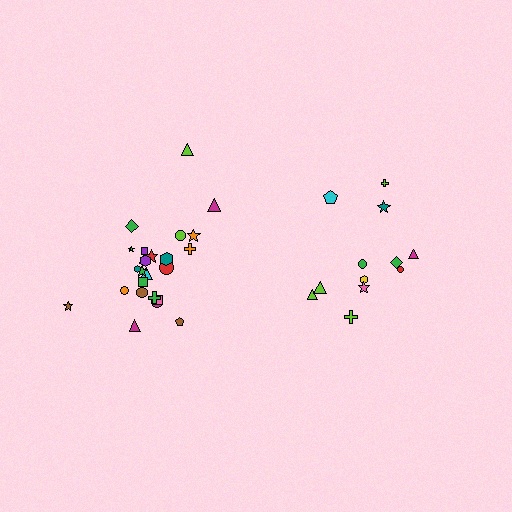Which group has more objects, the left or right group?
The left group.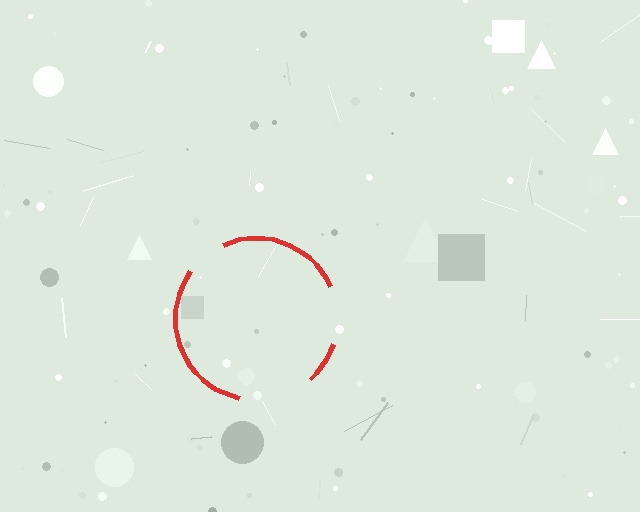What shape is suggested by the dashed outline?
The dashed outline suggests a circle.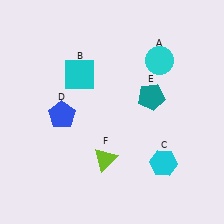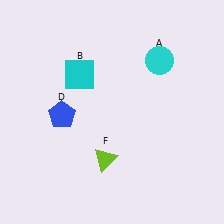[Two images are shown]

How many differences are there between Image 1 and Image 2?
There are 2 differences between the two images.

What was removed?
The cyan hexagon (C), the teal pentagon (E) were removed in Image 2.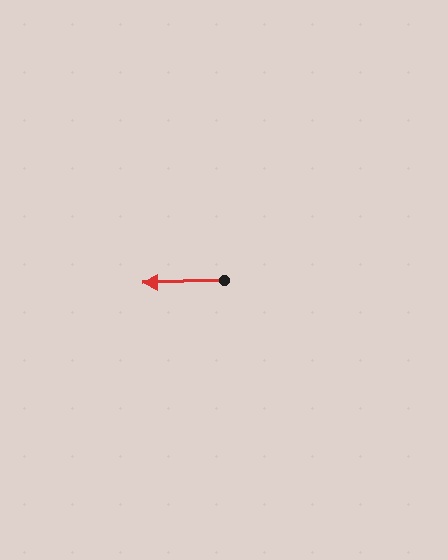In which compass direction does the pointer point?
West.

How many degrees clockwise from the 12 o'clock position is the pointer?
Approximately 268 degrees.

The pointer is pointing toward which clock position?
Roughly 9 o'clock.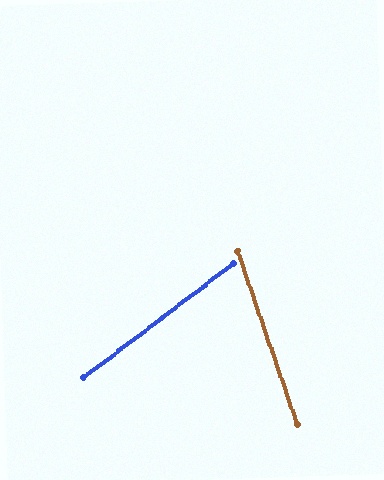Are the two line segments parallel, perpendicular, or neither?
Neither parallel nor perpendicular — they differ by about 72°.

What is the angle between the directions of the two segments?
Approximately 72 degrees.